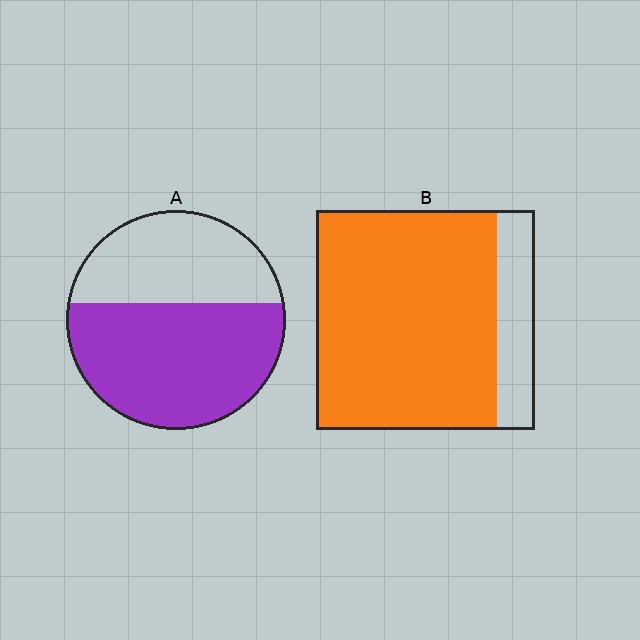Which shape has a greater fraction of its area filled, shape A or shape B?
Shape B.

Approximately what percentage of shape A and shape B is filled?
A is approximately 60% and B is approximately 85%.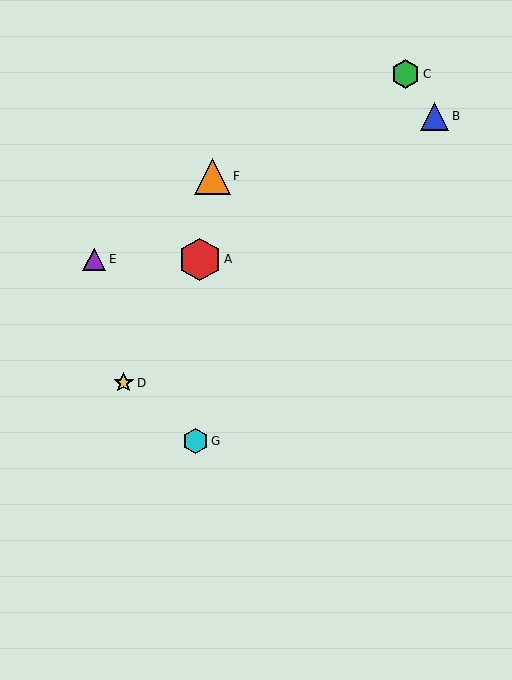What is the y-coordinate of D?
Object D is at y≈383.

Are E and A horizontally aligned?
Yes, both are at y≈259.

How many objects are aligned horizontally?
2 objects (A, E) are aligned horizontally.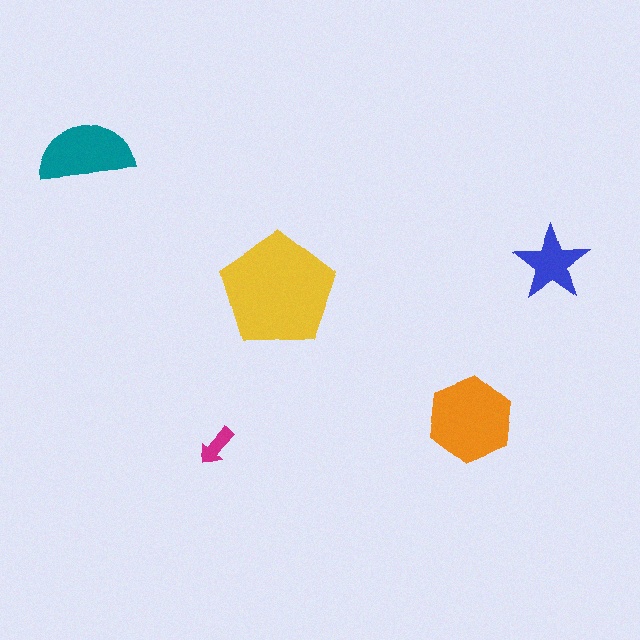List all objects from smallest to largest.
The magenta arrow, the blue star, the teal semicircle, the orange hexagon, the yellow pentagon.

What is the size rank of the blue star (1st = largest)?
4th.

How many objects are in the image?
There are 5 objects in the image.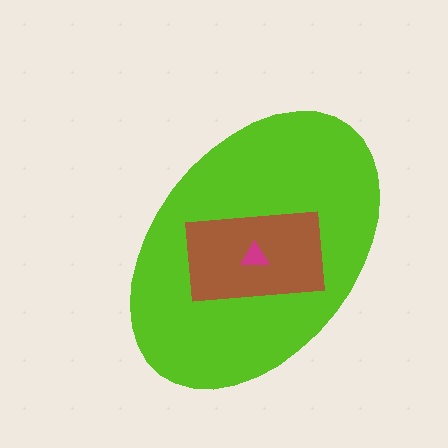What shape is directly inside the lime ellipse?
The brown rectangle.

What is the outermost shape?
The lime ellipse.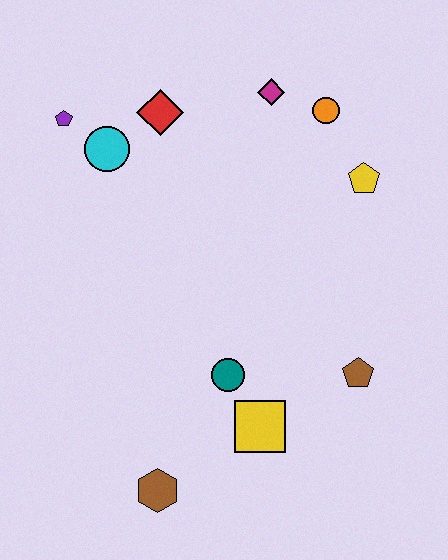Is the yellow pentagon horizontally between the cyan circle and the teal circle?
No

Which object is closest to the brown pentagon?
The yellow square is closest to the brown pentagon.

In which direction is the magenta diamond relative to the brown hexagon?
The magenta diamond is above the brown hexagon.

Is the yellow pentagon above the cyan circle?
No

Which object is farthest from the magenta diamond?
The brown hexagon is farthest from the magenta diamond.